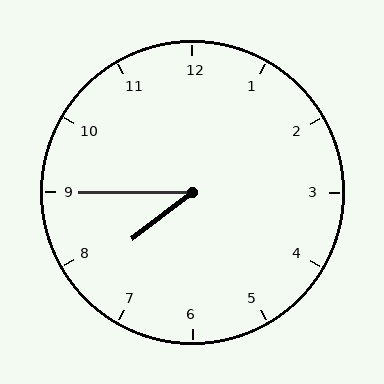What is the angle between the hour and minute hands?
Approximately 38 degrees.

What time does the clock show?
7:45.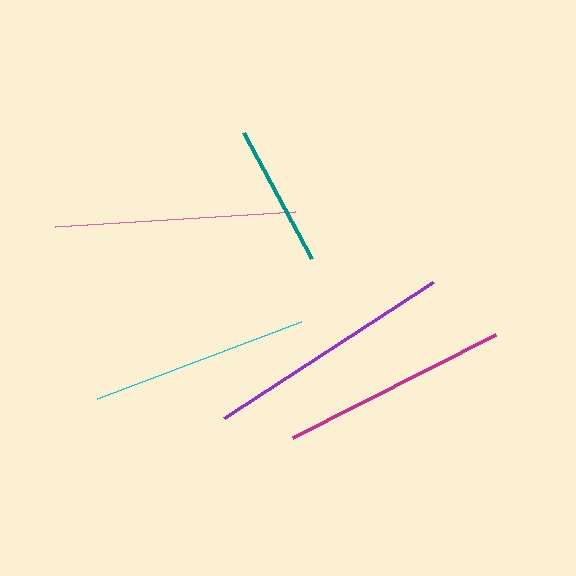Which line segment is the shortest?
The teal line is the shortest at approximately 143 pixels.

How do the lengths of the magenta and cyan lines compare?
The magenta and cyan lines are approximately the same length.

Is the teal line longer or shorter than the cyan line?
The cyan line is longer than the teal line.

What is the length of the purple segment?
The purple segment is approximately 250 pixels long.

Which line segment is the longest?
The purple line is the longest at approximately 250 pixels.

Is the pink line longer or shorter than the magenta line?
The pink line is longer than the magenta line.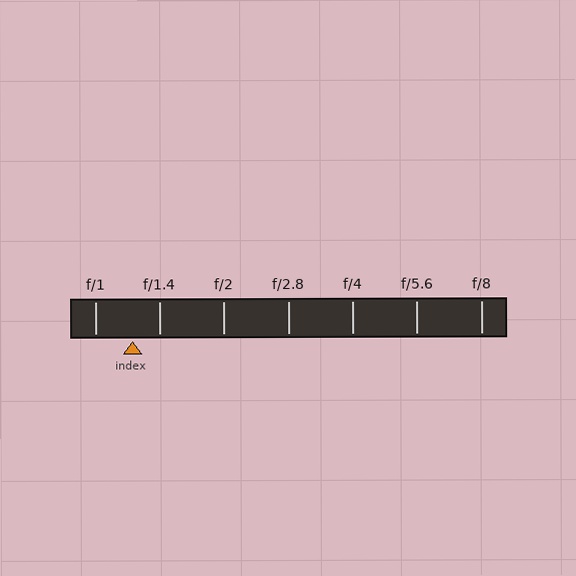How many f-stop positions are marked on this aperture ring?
There are 7 f-stop positions marked.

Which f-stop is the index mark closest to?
The index mark is closest to f/1.4.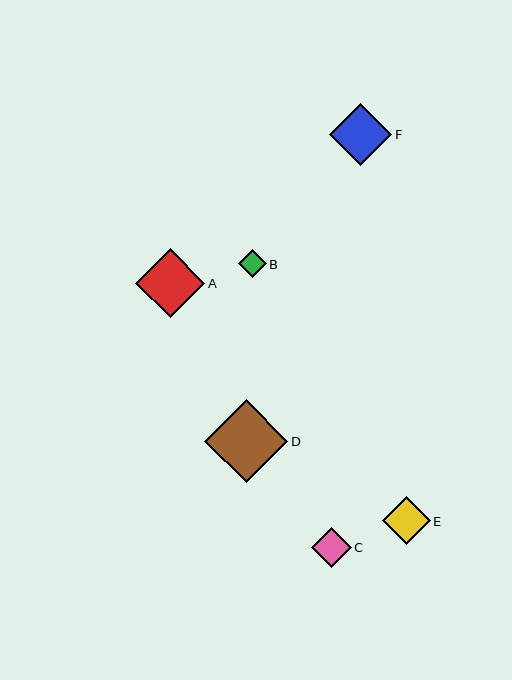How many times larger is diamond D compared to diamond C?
Diamond D is approximately 2.1 times the size of diamond C.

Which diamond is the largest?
Diamond D is the largest with a size of approximately 83 pixels.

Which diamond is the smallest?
Diamond B is the smallest with a size of approximately 27 pixels.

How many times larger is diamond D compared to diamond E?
Diamond D is approximately 1.7 times the size of diamond E.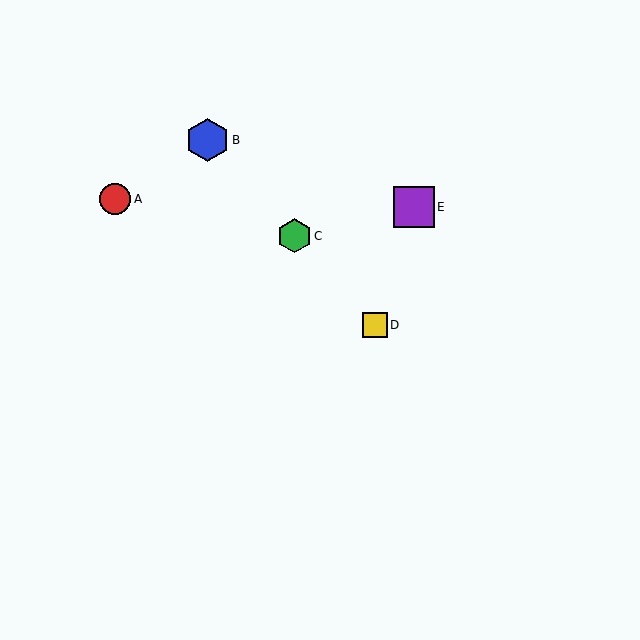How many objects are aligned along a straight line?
3 objects (B, C, D) are aligned along a straight line.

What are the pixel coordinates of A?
Object A is at (115, 199).